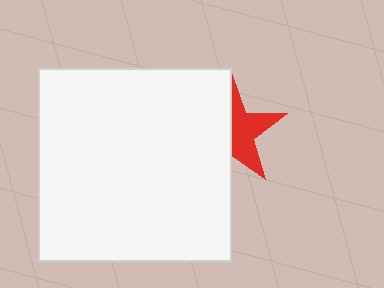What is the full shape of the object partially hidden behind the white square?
The partially hidden object is a red star.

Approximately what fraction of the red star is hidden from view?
Roughly 50% of the red star is hidden behind the white square.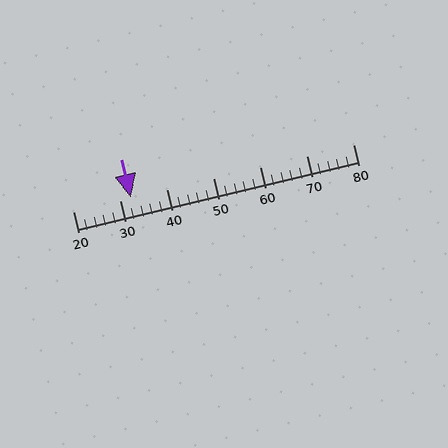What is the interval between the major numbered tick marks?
The major tick marks are spaced 10 units apart.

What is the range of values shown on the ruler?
The ruler shows values from 20 to 80.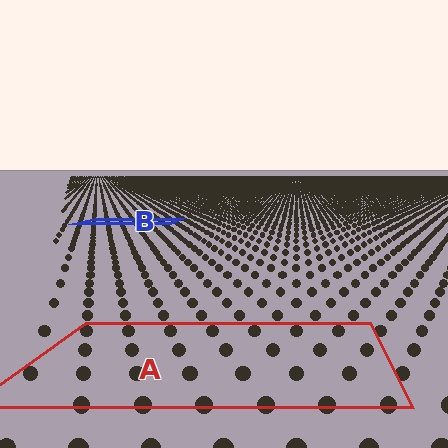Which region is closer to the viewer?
Region A is closer. The texture elements there are larger and more spread out.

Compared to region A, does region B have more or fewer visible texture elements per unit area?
Region B has more texture elements per unit area — they are packed more densely because it is farther away.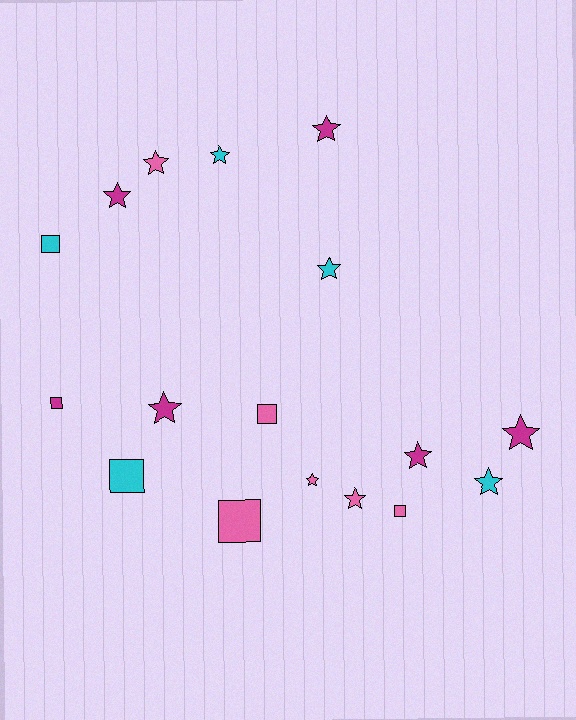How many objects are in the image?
There are 17 objects.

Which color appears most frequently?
Magenta, with 6 objects.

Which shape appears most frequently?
Star, with 11 objects.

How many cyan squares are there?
There are 2 cyan squares.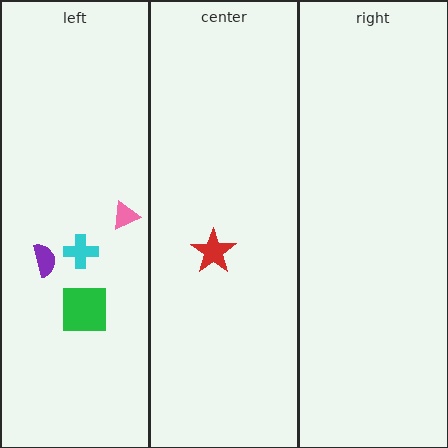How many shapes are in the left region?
4.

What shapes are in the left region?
The pink triangle, the purple semicircle, the green square, the cyan cross.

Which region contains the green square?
The left region.